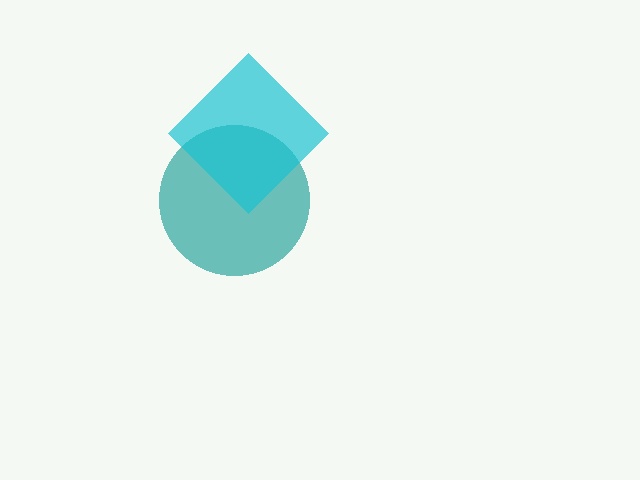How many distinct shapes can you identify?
There are 2 distinct shapes: a teal circle, a cyan diamond.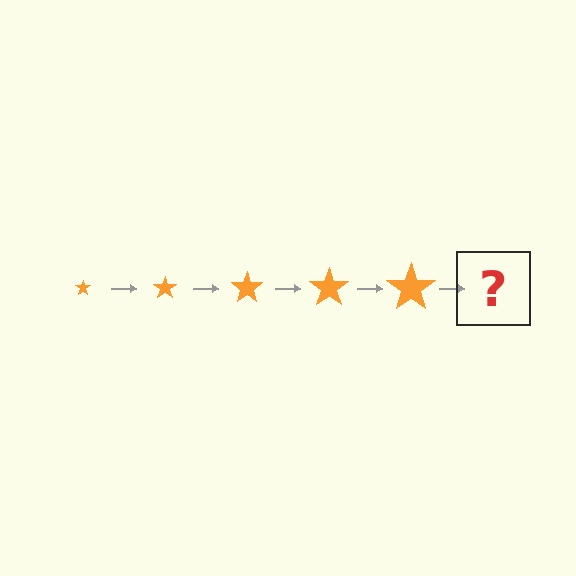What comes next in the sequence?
The next element should be an orange star, larger than the previous one.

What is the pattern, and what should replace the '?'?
The pattern is that the star gets progressively larger each step. The '?' should be an orange star, larger than the previous one.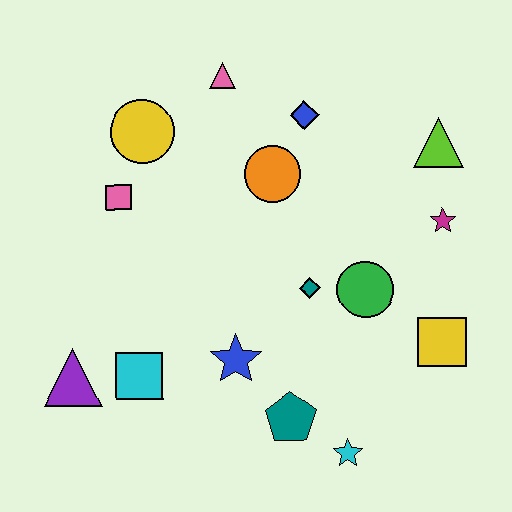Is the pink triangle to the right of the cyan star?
No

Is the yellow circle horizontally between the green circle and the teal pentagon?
No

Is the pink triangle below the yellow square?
No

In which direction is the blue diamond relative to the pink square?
The blue diamond is to the right of the pink square.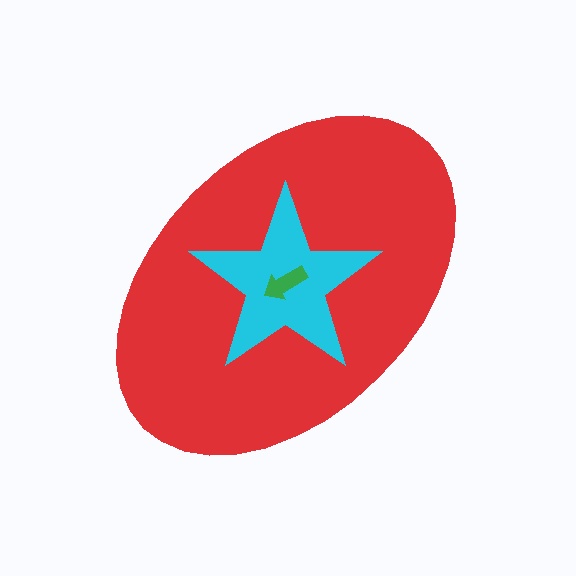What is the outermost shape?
The red ellipse.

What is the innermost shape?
The green arrow.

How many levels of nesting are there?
3.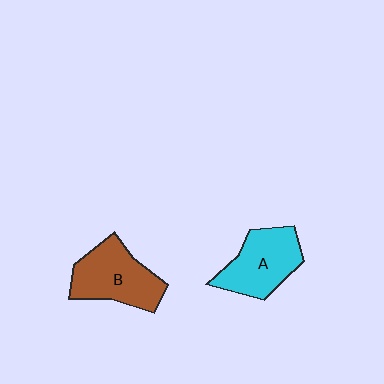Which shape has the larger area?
Shape B (brown).